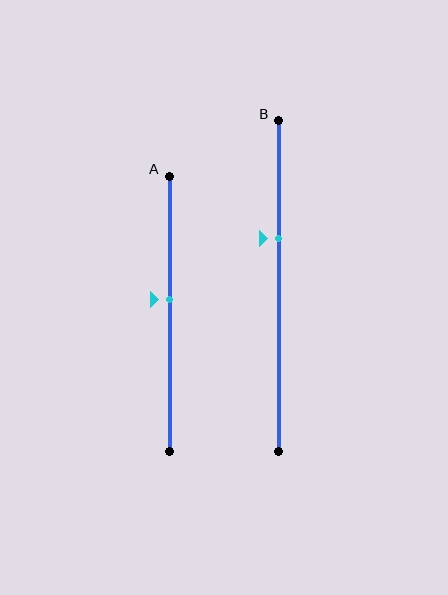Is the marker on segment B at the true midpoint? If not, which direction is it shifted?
No, the marker on segment B is shifted upward by about 14% of the segment length.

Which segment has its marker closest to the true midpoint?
Segment A has its marker closest to the true midpoint.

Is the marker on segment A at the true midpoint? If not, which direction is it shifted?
No, the marker on segment A is shifted upward by about 5% of the segment length.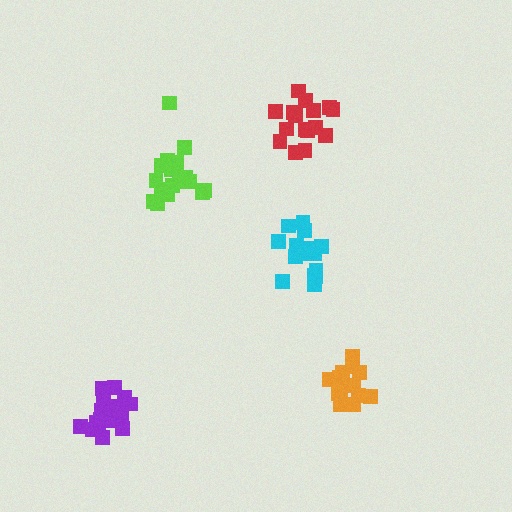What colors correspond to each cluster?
The clusters are colored: cyan, lime, orange, red, purple.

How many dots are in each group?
Group 1: 15 dots, Group 2: 18 dots, Group 3: 14 dots, Group 4: 16 dots, Group 5: 17 dots (80 total).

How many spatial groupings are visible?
There are 5 spatial groupings.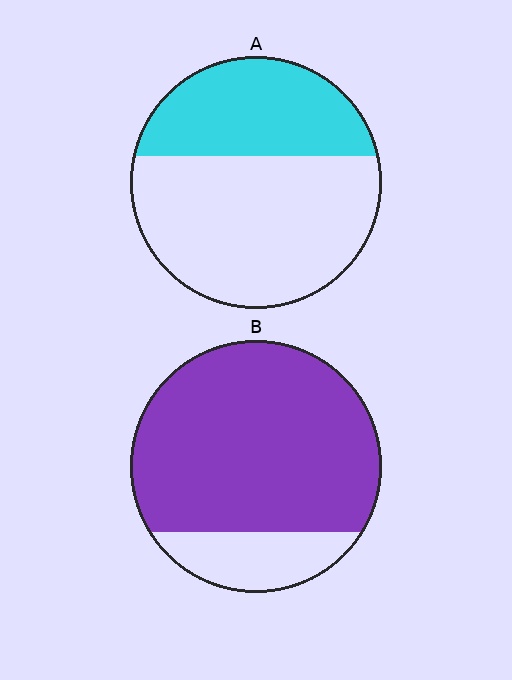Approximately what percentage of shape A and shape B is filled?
A is approximately 35% and B is approximately 80%.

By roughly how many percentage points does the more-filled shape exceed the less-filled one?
By roughly 45 percentage points (B over A).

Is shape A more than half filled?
No.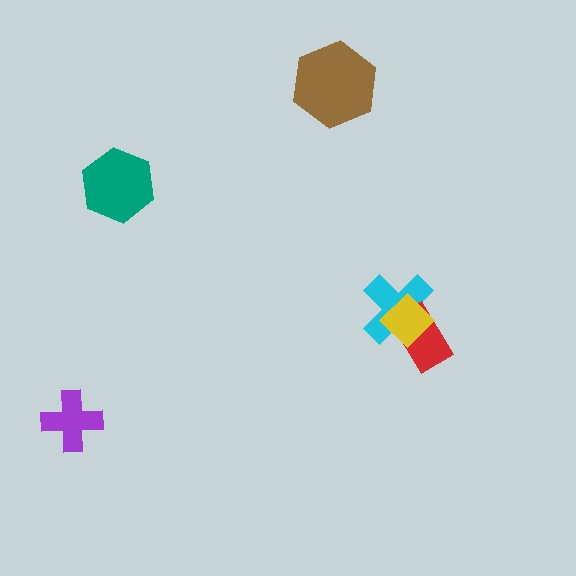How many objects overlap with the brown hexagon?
0 objects overlap with the brown hexagon.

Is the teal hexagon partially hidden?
No, no other shape covers it.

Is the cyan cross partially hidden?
Yes, it is partially covered by another shape.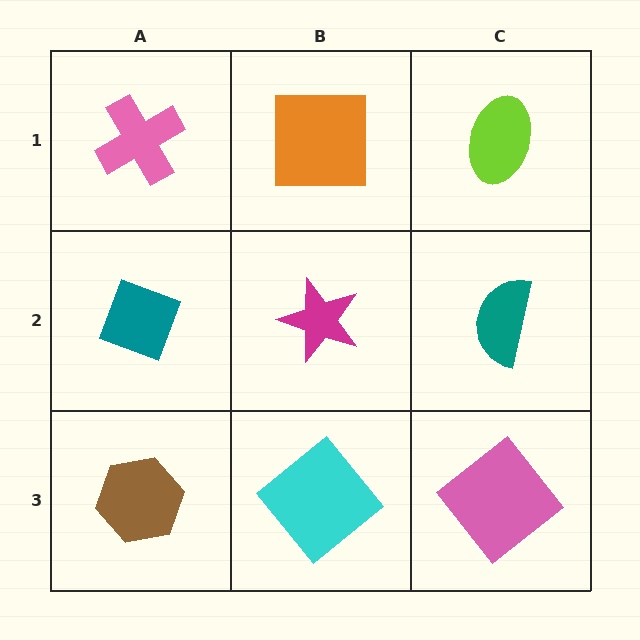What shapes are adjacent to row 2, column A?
A pink cross (row 1, column A), a brown hexagon (row 3, column A), a magenta star (row 2, column B).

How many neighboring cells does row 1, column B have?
3.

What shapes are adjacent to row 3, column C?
A teal semicircle (row 2, column C), a cyan diamond (row 3, column B).